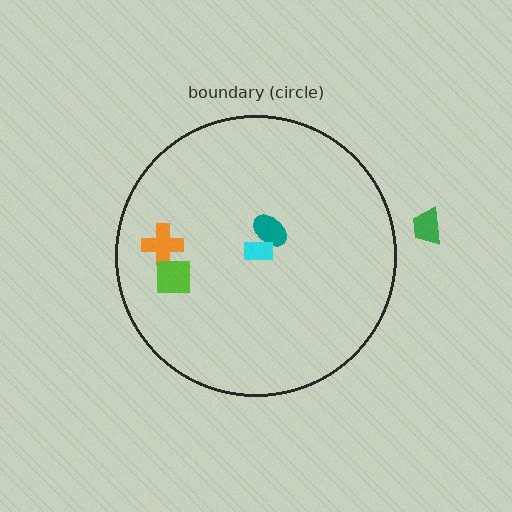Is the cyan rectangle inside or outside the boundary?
Inside.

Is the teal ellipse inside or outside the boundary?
Inside.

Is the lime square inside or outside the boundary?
Inside.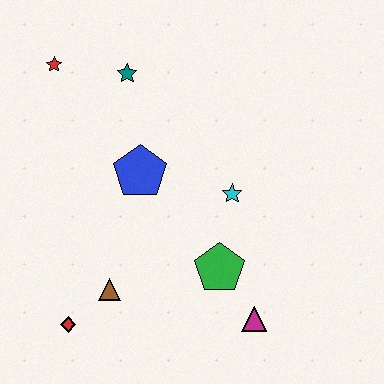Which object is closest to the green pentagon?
The magenta triangle is closest to the green pentagon.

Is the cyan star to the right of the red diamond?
Yes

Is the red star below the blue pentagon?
No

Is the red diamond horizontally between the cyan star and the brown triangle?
No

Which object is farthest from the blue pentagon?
The magenta triangle is farthest from the blue pentagon.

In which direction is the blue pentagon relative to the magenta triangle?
The blue pentagon is above the magenta triangle.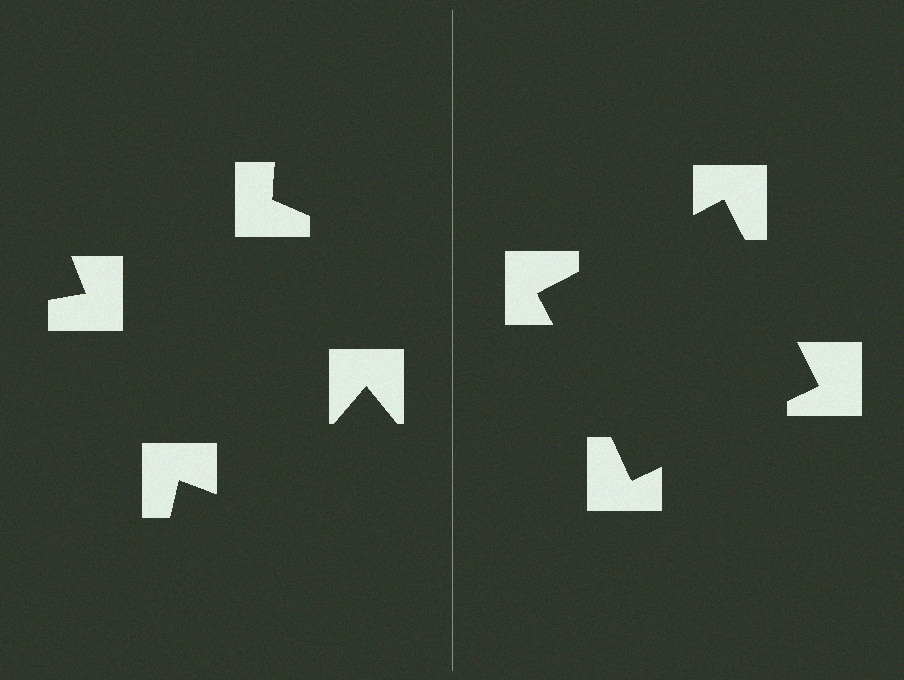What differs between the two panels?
The notched squares are positioned identically on both sides; only the wedge orientations differ. On the right they align to a square; on the left they are misaligned.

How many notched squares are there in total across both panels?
8 — 4 on each side.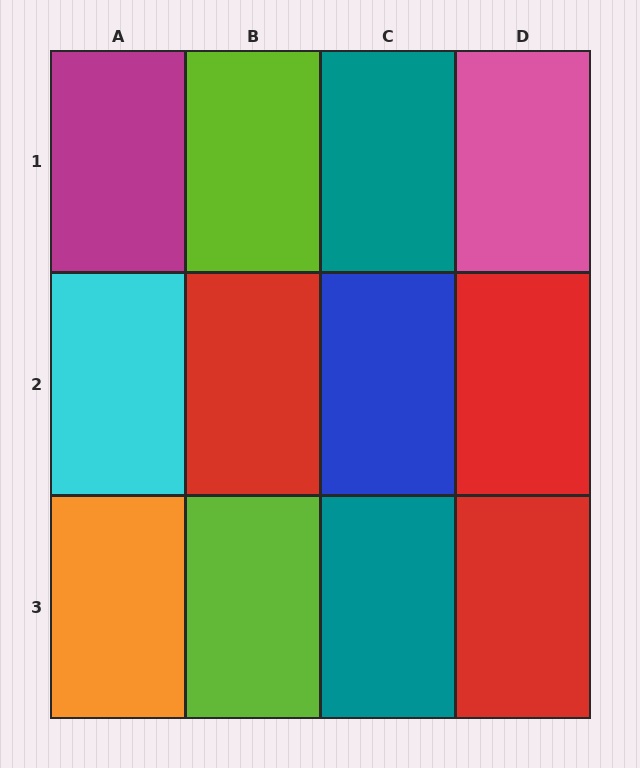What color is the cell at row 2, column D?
Red.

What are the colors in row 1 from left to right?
Magenta, lime, teal, pink.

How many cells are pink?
1 cell is pink.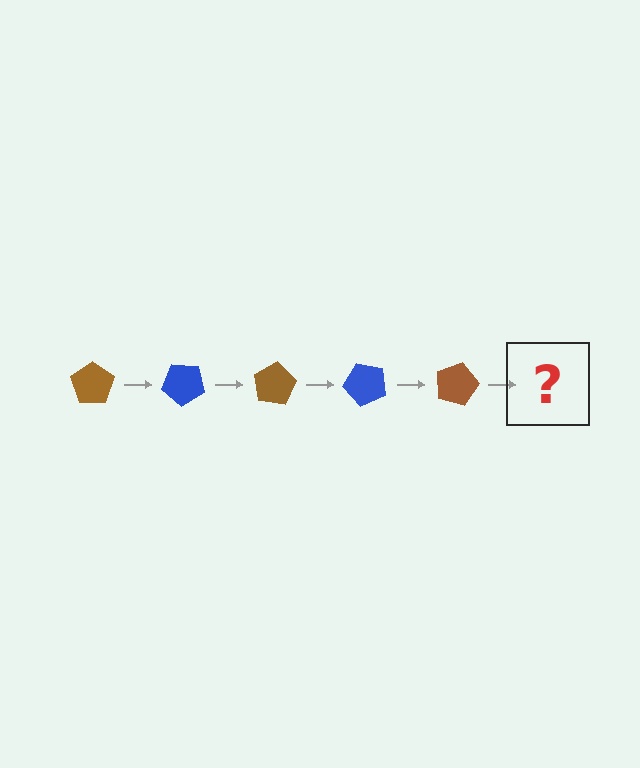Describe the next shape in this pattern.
It should be a blue pentagon, rotated 200 degrees from the start.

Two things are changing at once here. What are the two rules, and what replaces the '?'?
The two rules are that it rotates 40 degrees each step and the color cycles through brown and blue. The '?' should be a blue pentagon, rotated 200 degrees from the start.